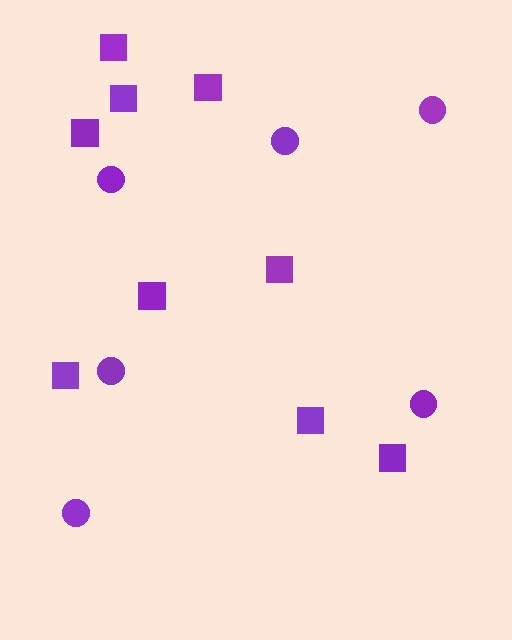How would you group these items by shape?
There are 2 groups: one group of squares (9) and one group of circles (6).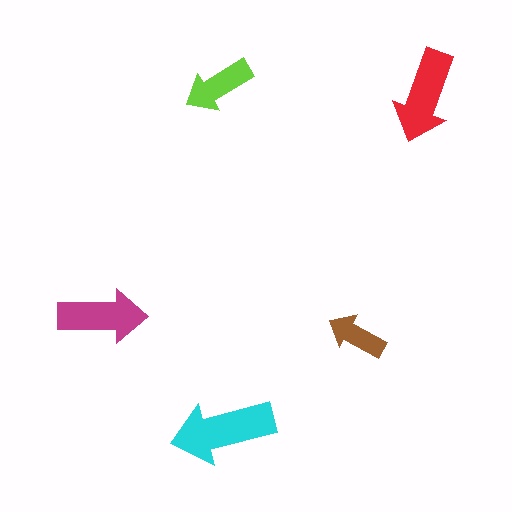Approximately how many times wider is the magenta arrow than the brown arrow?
About 1.5 times wider.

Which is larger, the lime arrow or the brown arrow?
The lime one.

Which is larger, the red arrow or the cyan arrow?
The cyan one.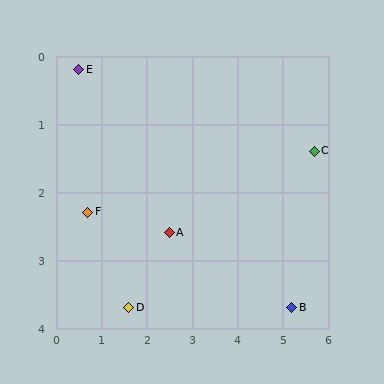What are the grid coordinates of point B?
Point B is at approximately (5.2, 3.7).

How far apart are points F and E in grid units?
Points F and E are about 2.1 grid units apart.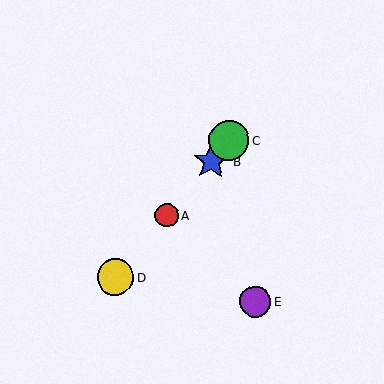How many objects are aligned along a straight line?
4 objects (A, B, C, D) are aligned along a straight line.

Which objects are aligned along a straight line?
Objects A, B, C, D are aligned along a straight line.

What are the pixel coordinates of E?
Object E is at (255, 301).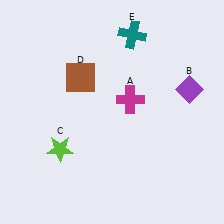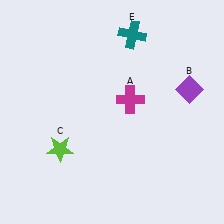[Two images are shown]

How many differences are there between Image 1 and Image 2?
There is 1 difference between the two images.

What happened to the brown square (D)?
The brown square (D) was removed in Image 2. It was in the top-left area of Image 1.